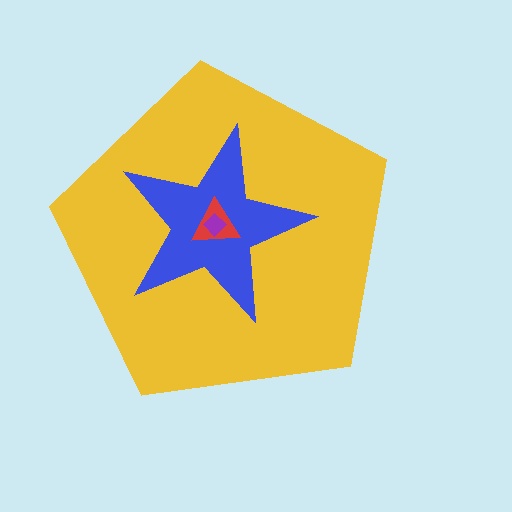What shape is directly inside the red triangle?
The purple diamond.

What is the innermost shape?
The purple diamond.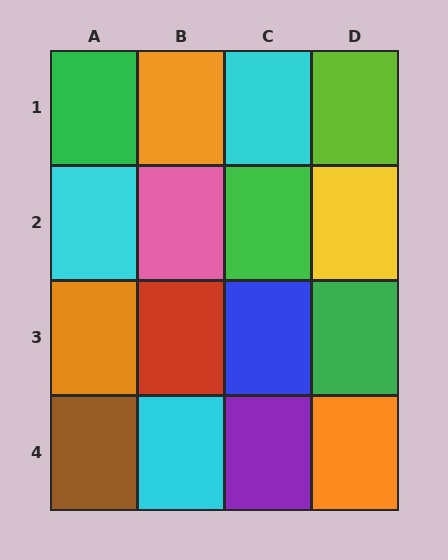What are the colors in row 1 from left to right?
Green, orange, cyan, lime.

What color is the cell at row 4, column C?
Purple.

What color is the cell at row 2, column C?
Green.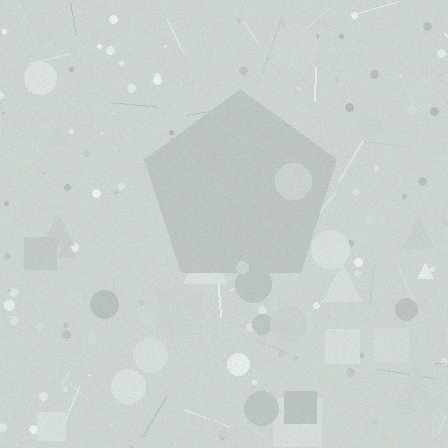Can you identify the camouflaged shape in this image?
The camouflaged shape is a pentagon.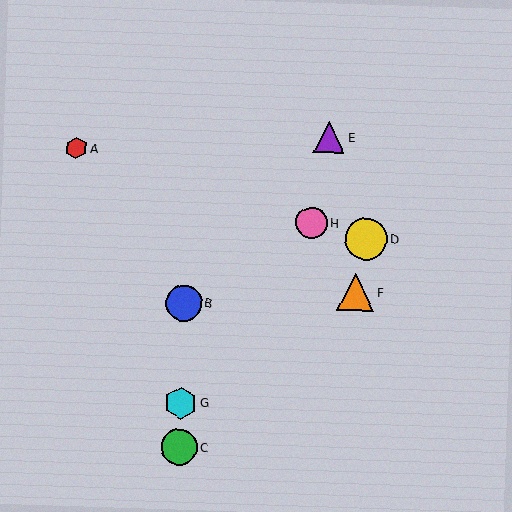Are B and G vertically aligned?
Yes, both are at x≈184.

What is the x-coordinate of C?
Object C is at x≈179.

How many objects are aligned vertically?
3 objects (B, C, G) are aligned vertically.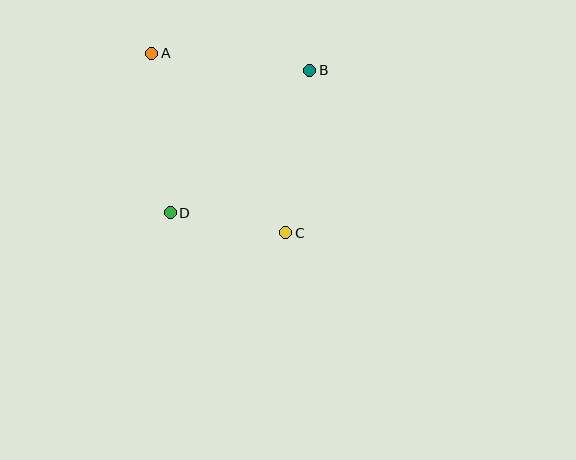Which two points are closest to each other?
Points C and D are closest to each other.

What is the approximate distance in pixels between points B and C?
The distance between B and C is approximately 164 pixels.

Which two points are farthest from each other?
Points A and C are farthest from each other.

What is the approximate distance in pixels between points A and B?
The distance between A and B is approximately 159 pixels.